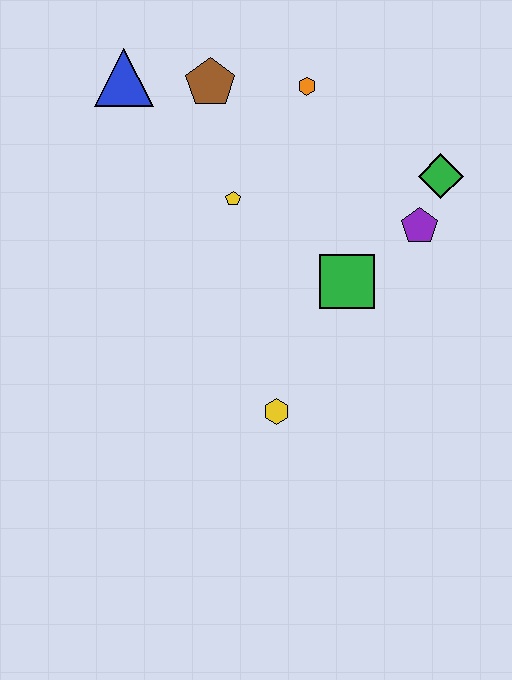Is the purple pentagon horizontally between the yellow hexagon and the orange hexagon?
No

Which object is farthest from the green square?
The blue triangle is farthest from the green square.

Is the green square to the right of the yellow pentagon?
Yes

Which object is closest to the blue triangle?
The brown pentagon is closest to the blue triangle.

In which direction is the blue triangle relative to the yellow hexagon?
The blue triangle is above the yellow hexagon.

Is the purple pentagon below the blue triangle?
Yes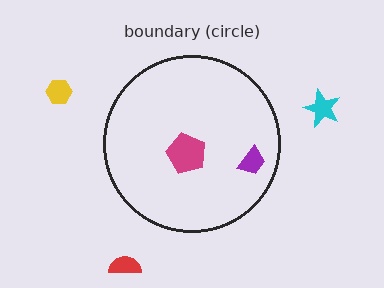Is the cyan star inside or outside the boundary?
Outside.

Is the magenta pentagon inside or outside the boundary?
Inside.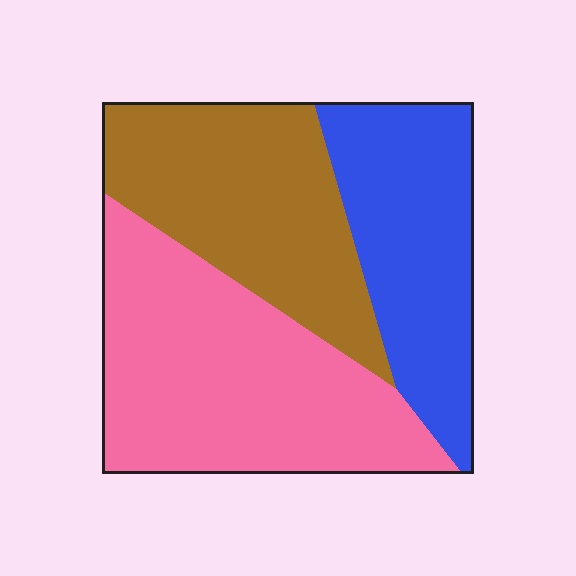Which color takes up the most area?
Pink, at roughly 40%.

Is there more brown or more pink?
Pink.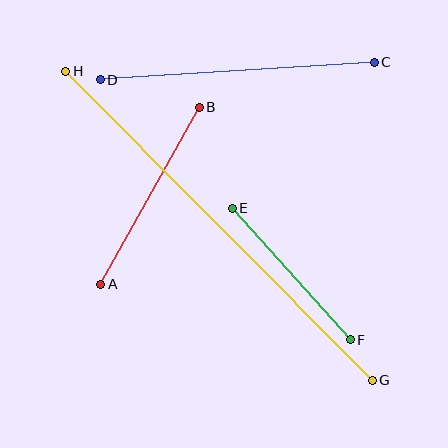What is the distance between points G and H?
The distance is approximately 435 pixels.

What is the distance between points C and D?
The distance is approximately 274 pixels.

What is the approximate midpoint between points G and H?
The midpoint is at approximately (219, 226) pixels.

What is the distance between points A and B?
The distance is approximately 202 pixels.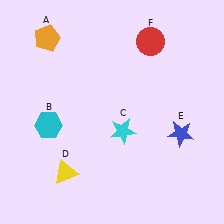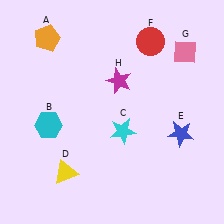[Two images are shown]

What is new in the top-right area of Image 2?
A magenta star (H) was added in the top-right area of Image 2.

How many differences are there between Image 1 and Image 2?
There are 2 differences between the two images.